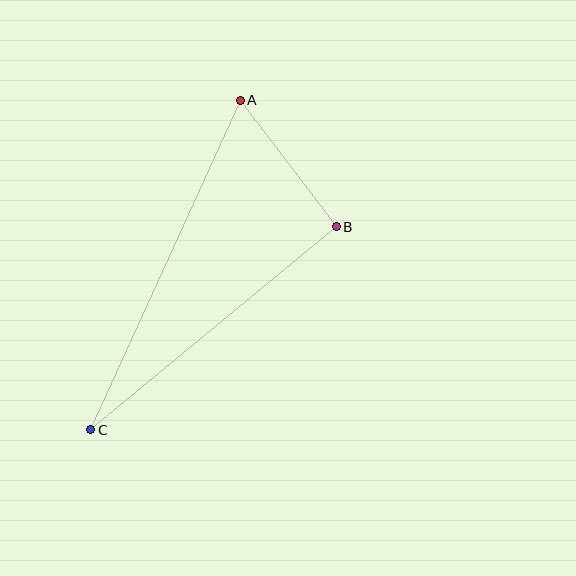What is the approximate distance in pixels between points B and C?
The distance between B and C is approximately 319 pixels.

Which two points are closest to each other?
Points A and B are closest to each other.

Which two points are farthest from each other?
Points A and C are farthest from each other.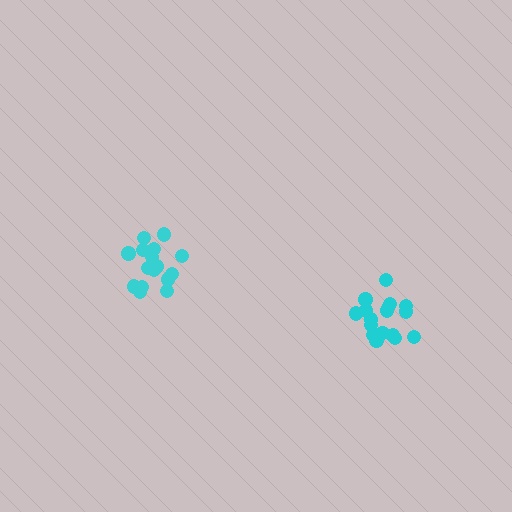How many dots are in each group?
Group 1: 17 dots, Group 2: 17 dots (34 total).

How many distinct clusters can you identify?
There are 2 distinct clusters.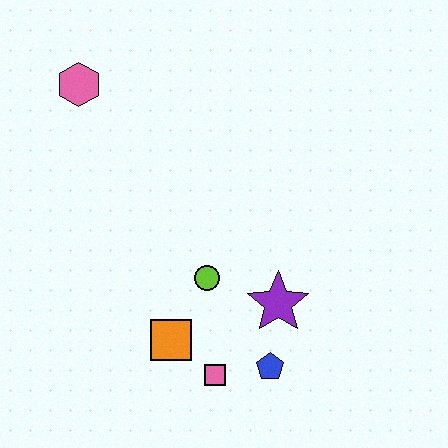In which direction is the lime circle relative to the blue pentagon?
The lime circle is above the blue pentagon.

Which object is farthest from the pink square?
The pink hexagon is farthest from the pink square.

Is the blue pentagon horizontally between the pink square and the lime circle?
No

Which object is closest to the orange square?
The pink square is closest to the orange square.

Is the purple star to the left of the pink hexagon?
No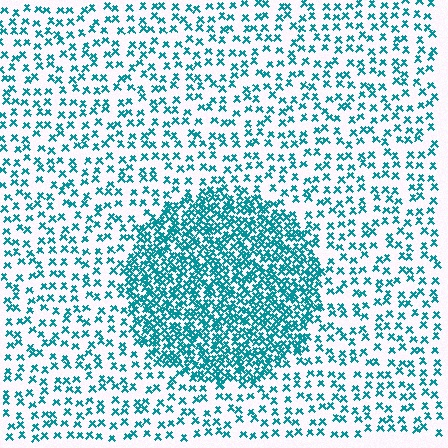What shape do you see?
I see a circle.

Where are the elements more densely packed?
The elements are more densely packed inside the circle boundary.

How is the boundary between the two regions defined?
The boundary is defined by a change in element density (approximately 2.8x ratio). All elements are the same color, size, and shape.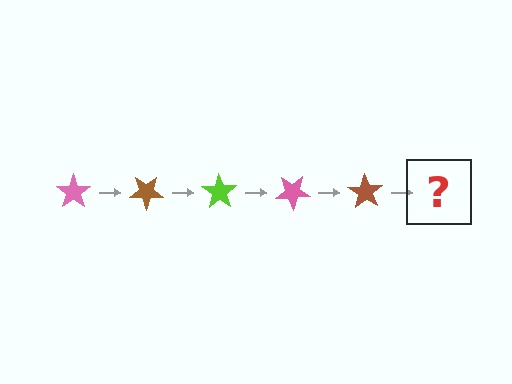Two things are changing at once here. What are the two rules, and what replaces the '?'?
The two rules are that it rotates 35 degrees each step and the color cycles through pink, brown, and lime. The '?' should be a lime star, rotated 175 degrees from the start.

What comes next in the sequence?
The next element should be a lime star, rotated 175 degrees from the start.